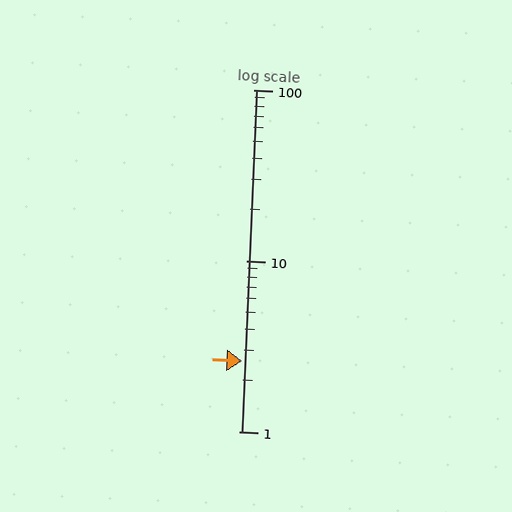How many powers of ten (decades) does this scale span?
The scale spans 2 decades, from 1 to 100.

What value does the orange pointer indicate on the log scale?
The pointer indicates approximately 2.6.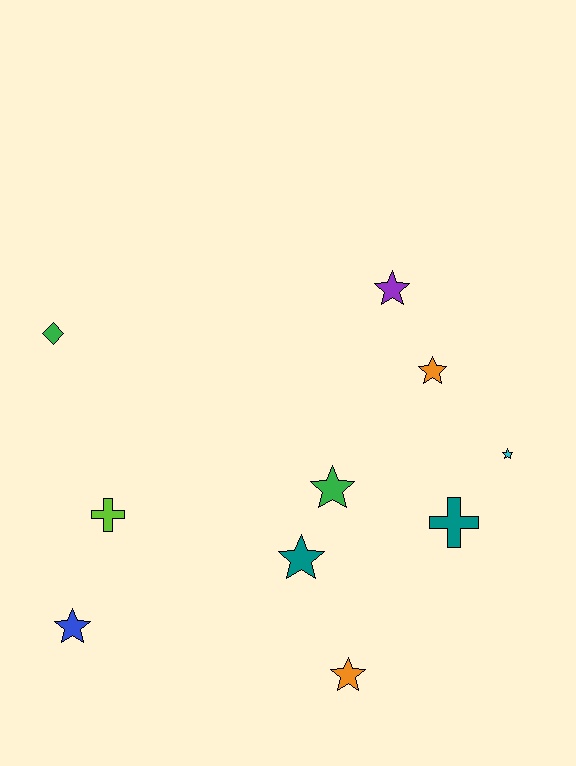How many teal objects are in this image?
There are 2 teal objects.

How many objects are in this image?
There are 10 objects.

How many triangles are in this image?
There are no triangles.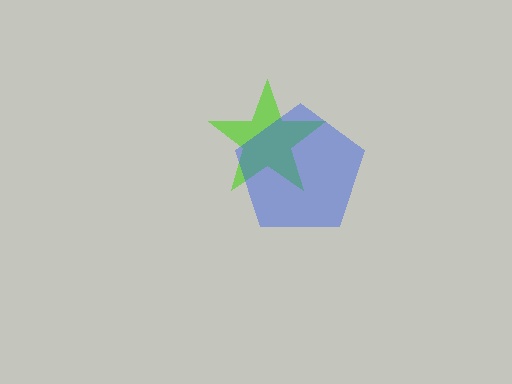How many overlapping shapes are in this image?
There are 2 overlapping shapes in the image.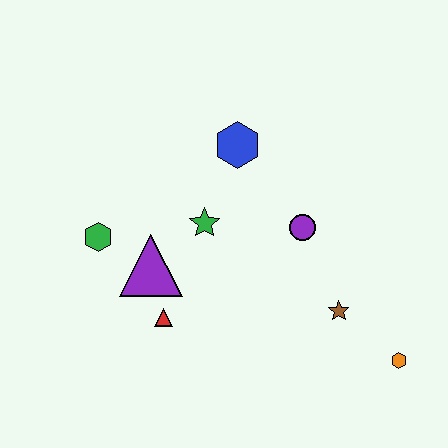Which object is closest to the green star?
The purple triangle is closest to the green star.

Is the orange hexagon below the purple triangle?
Yes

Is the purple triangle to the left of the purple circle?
Yes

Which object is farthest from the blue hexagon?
The orange hexagon is farthest from the blue hexagon.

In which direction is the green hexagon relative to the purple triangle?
The green hexagon is to the left of the purple triangle.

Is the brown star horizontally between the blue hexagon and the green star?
No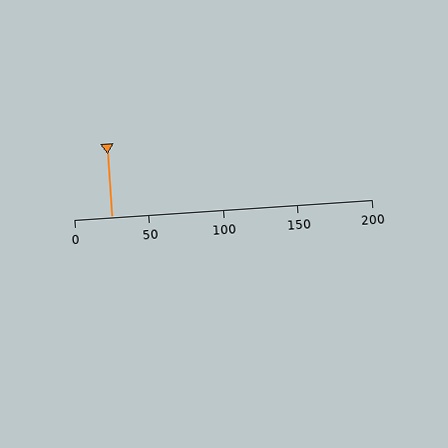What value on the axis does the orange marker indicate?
The marker indicates approximately 25.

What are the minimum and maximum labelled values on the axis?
The axis runs from 0 to 200.